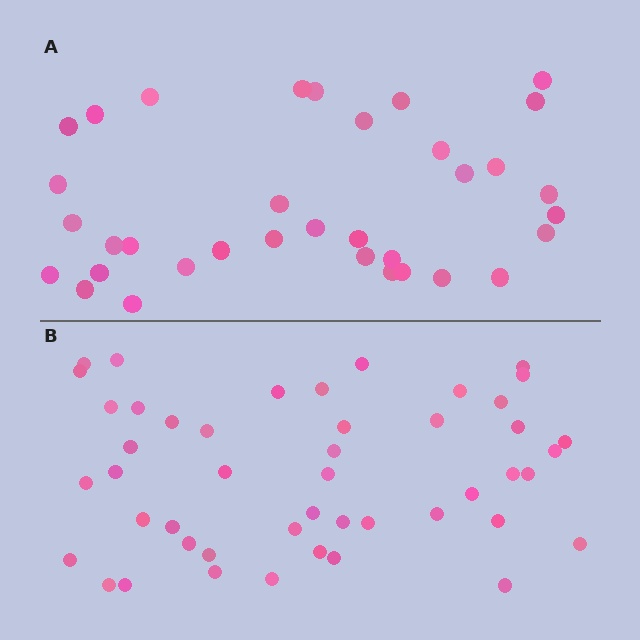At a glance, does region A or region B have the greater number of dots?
Region B (the bottom region) has more dots.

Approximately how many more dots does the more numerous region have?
Region B has roughly 12 or so more dots than region A.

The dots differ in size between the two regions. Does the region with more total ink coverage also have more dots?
No. Region A has more total ink coverage because its dots are larger, but region B actually contains more individual dots. Total area can be misleading — the number of items is what matters here.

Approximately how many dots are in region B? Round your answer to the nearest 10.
About 50 dots. (The exact count is 47, which rounds to 50.)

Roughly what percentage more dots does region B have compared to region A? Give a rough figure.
About 35% more.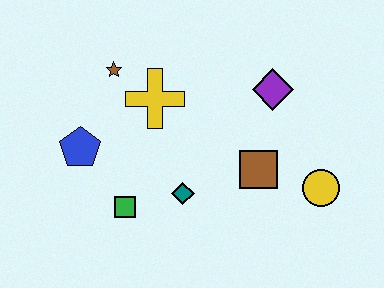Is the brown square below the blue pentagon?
Yes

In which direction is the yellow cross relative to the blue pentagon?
The yellow cross is to the right of the blue pentagon.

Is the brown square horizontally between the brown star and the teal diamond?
No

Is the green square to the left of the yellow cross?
Yes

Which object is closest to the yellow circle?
The brown square is closest to the yellow circle.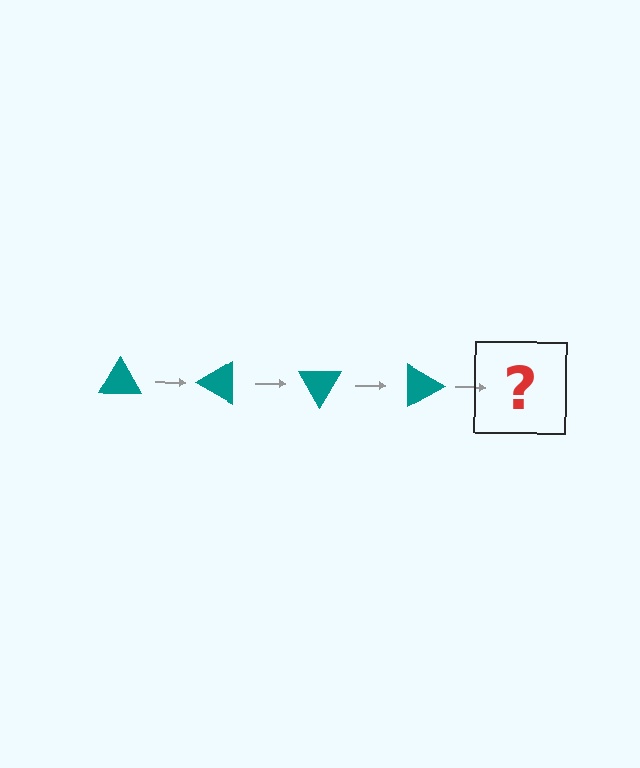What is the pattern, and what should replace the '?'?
The pattern is that the triangle rotates 30 degrees each step. The '?' should be a teal triangle rotated 120 degrees.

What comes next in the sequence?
The next element should be a teal triangle rotated 120 degrees.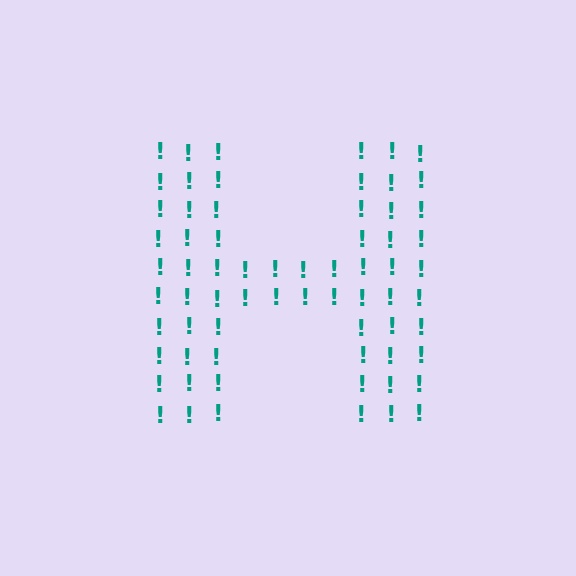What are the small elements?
The small elements are exclamation marks.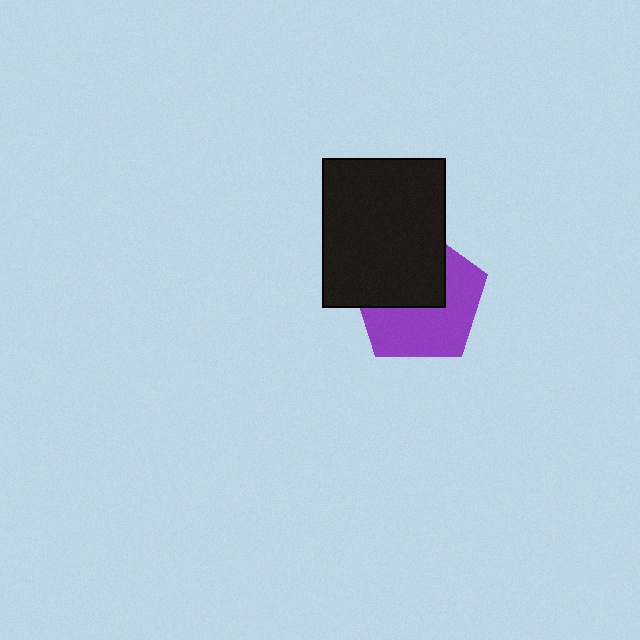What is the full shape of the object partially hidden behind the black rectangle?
The partially hidden object is a purple pentagon.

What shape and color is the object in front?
The object in front is a black rectangle.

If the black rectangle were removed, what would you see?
You would see the complete purple pentagon.